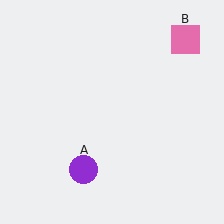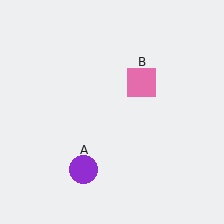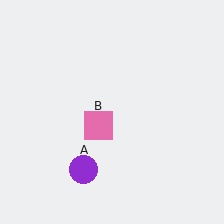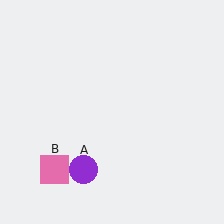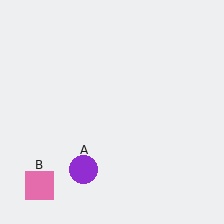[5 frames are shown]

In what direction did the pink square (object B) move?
The pink square (object B) moved down and to the left.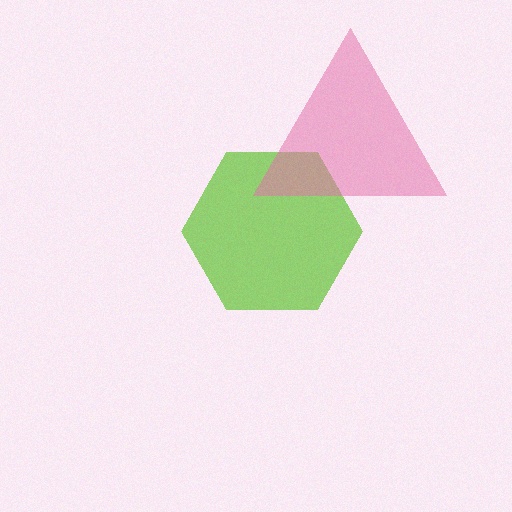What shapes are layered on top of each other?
The layered shapes are: a lime hexagon, a pink triangle.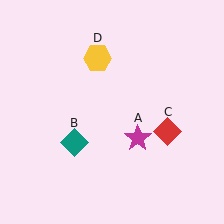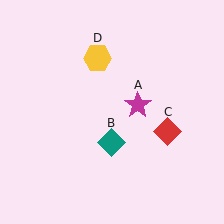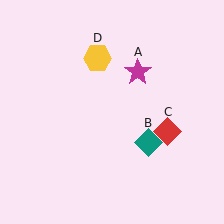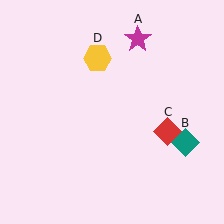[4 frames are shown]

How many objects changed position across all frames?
2 objects changed position: magenta star (object A), teal diamond (object B).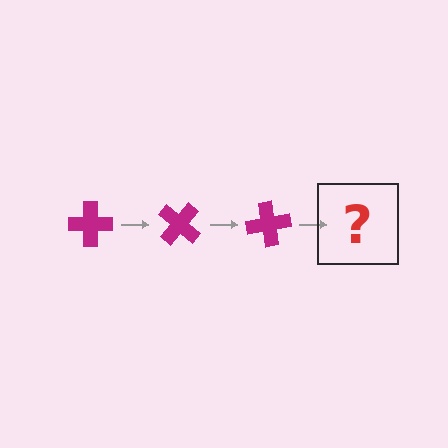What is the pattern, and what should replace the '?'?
The pattern is that the cross rotates 40 degrees each step. The '?' should be a magenta cross rotated 120 degrees.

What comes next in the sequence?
The next element should be a magenta cross rotated 120 degrees.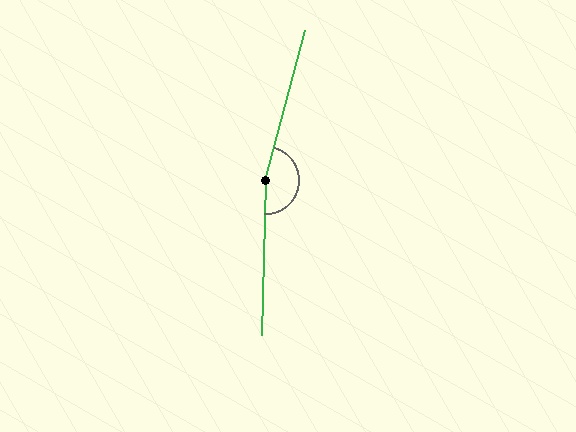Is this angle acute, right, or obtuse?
It is obtuse.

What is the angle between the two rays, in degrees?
Approximately 167 degrees.